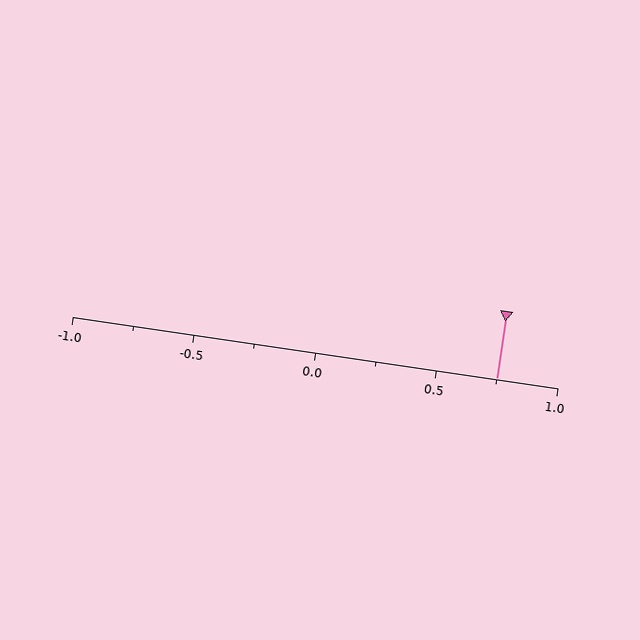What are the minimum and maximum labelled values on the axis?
The axis runs from -1.0 to 1.0.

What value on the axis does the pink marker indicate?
The marker indicates approximately 0.75.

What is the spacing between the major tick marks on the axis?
The major ticks are spaced 0.5 apart.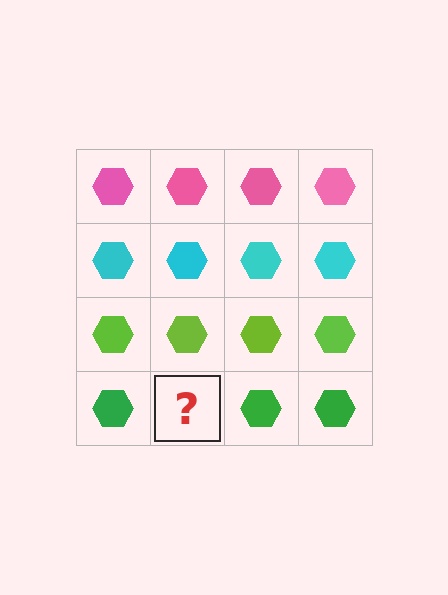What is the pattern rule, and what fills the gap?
The rule is that each row has a consistent color. The gap should be filled with a green hexagon.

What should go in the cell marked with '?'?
The missing cell should contain a green hexagon.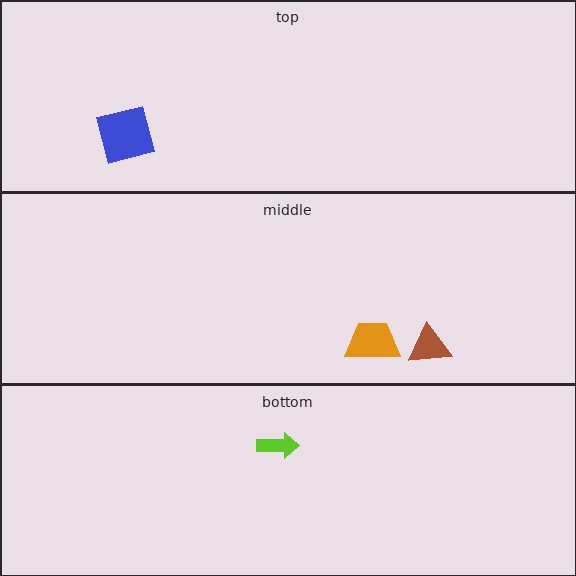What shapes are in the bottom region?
The lime arrow.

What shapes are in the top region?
The blue square.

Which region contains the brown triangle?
The middle region.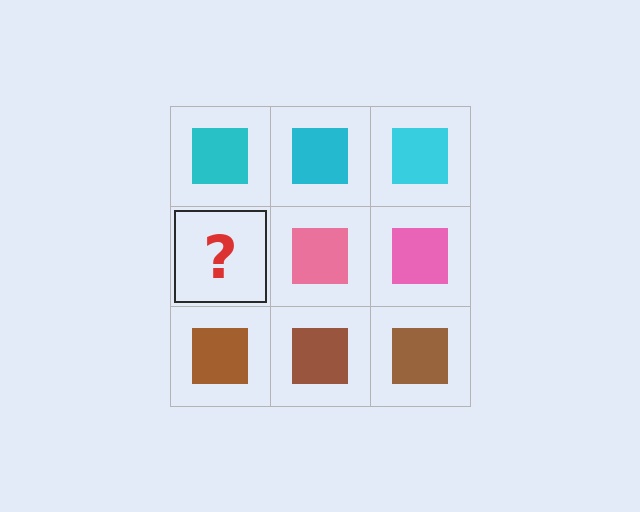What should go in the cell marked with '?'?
The missing cell should contain a pink square.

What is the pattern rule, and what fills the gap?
The rule is that each row has a consistent color. The gap should be filled with a pink square.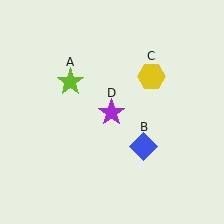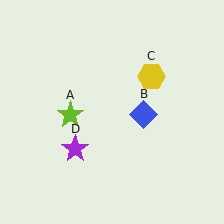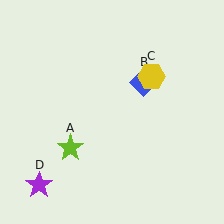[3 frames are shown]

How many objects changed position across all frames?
3 objects changed position: lime star (object A), blue diamond (object B), purple star (object D).